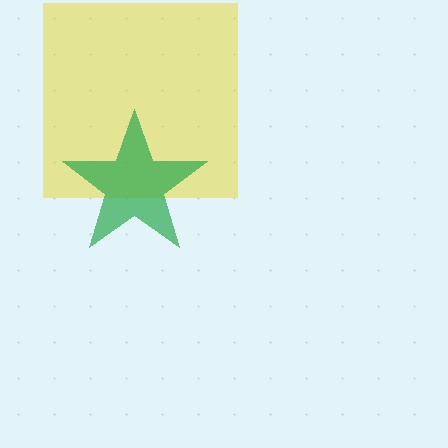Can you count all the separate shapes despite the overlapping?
Yes, there are 2 separate shapes.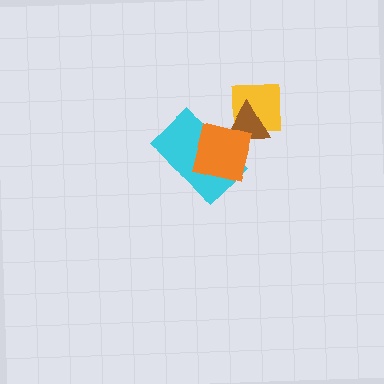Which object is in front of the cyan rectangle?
The orange square is in front of the cyan rectangle.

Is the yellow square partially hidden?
Yes, it is partially covered by another shape.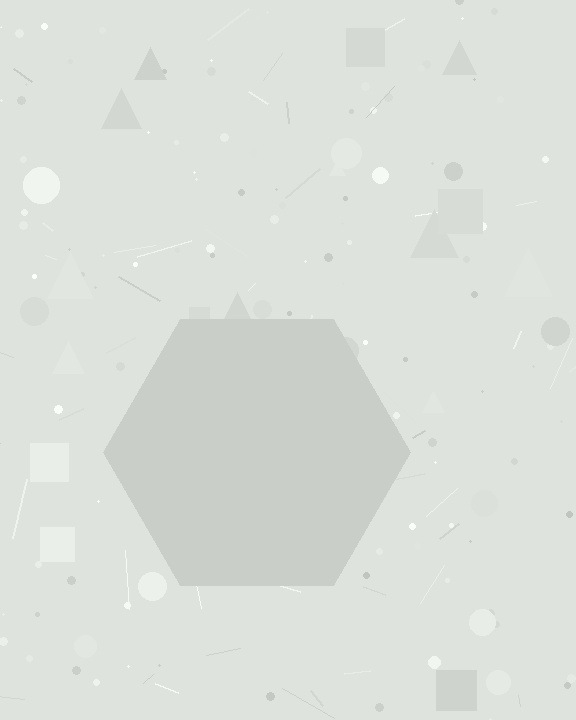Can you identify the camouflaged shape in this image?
The camouflaged shape is a hexagon.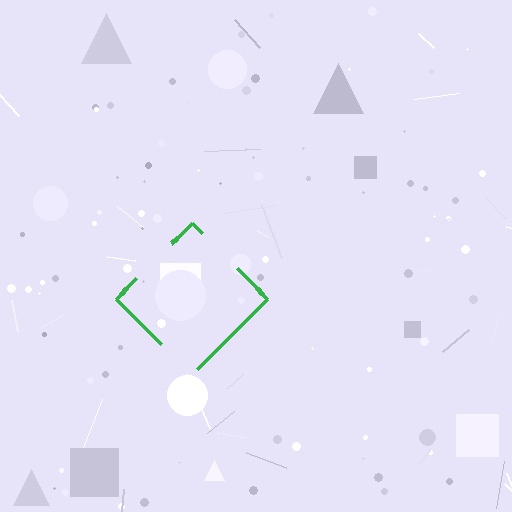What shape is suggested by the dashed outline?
The dashed outline suggests a diamond.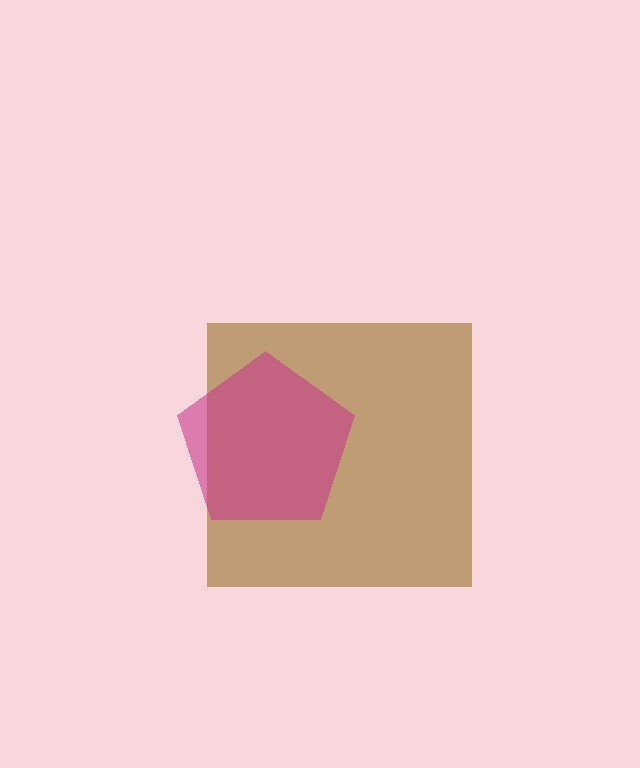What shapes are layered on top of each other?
The layered shapes are: a brown square, a magenta pentagon.